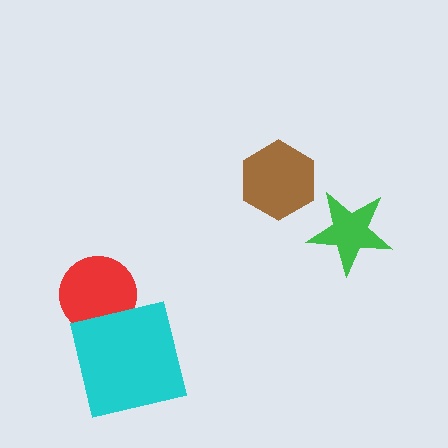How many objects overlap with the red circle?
1 object overlaps with the red circle.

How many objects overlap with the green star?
0 objects overlap with the green star.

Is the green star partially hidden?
No, no other shape covers it.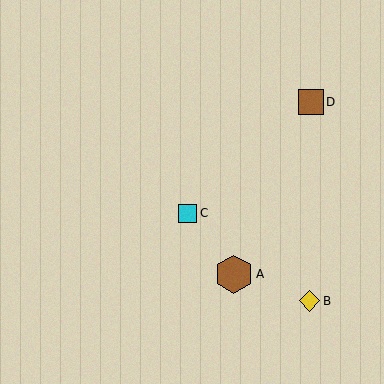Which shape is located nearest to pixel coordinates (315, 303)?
The yellow diamond (labeled B) at (310, 301) is nearest to that location.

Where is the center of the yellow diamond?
The center of the yellow diamond is at (310, 301).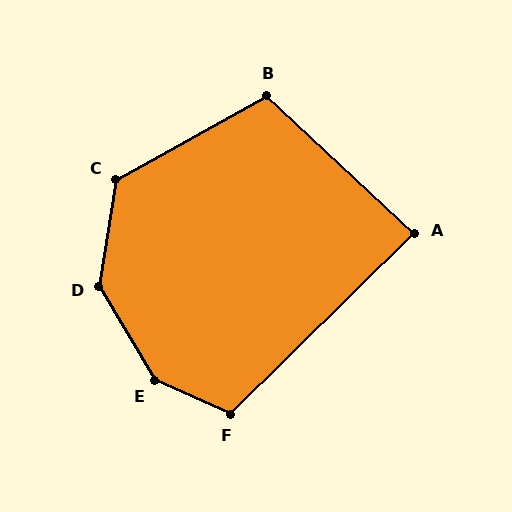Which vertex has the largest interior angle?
E, at approximately 145 degrees.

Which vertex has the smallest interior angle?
A, at approximately 87 degrees.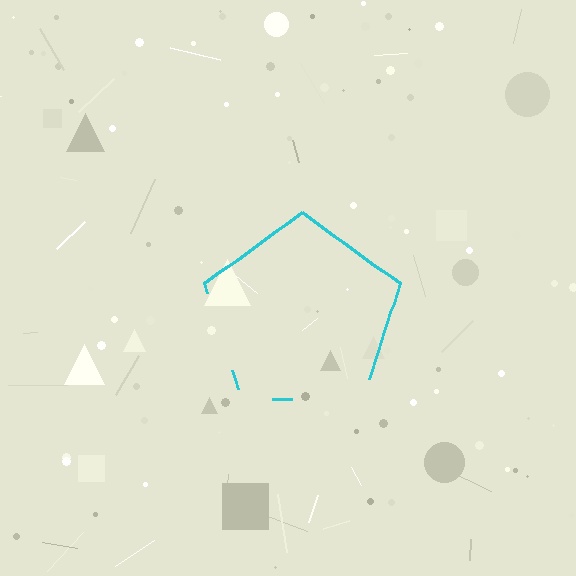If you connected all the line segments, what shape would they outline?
They would outline a pentagon.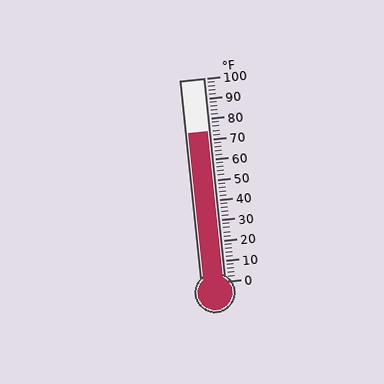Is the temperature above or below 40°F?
The temperature is above 40°F.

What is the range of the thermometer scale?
The thermometer scale ranges from 0°F to 100°F.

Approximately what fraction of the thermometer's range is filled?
The thermometer is filled to approximately 75% of its range.